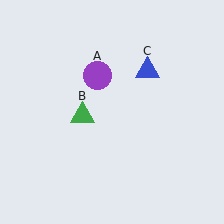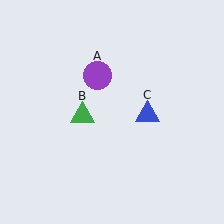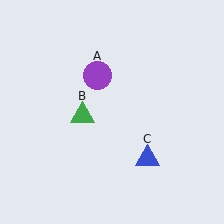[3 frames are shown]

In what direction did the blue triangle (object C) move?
The blue triangle (object C) moved down.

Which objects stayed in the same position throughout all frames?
Purple circle (object A) and green triangle (object B) remained stationary.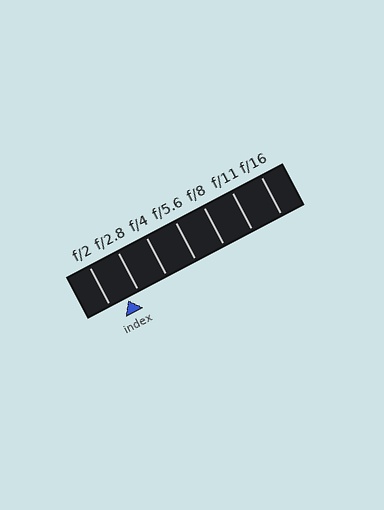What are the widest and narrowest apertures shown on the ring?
The widest aperture shown is f/2 and the narrowest is f/16.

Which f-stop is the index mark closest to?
The index mark is closest to f/2.8.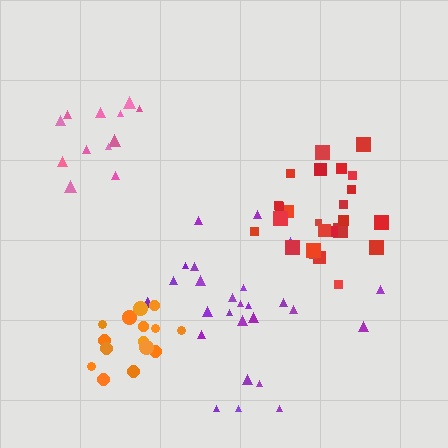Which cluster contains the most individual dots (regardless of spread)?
Purple (27).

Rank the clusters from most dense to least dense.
orange, pink, red, purple.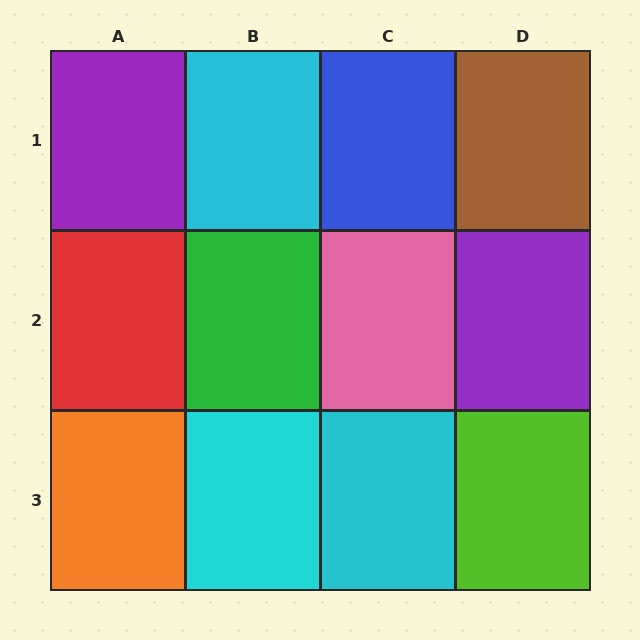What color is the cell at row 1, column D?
Brown.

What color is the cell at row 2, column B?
Green.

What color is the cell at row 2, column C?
Pink.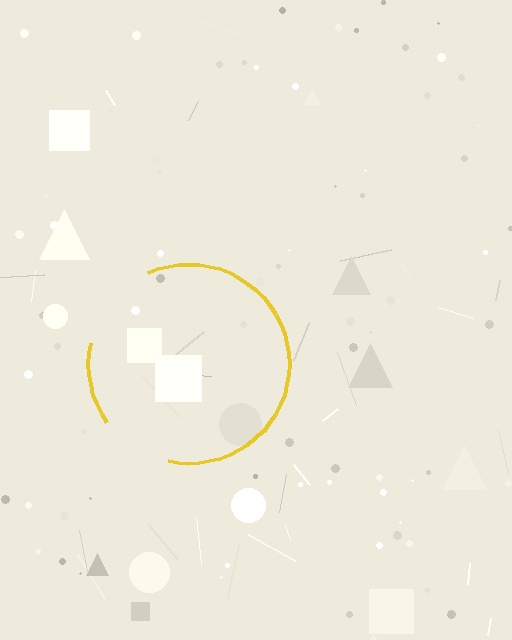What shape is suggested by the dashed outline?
The dashed outline suggests a circle.